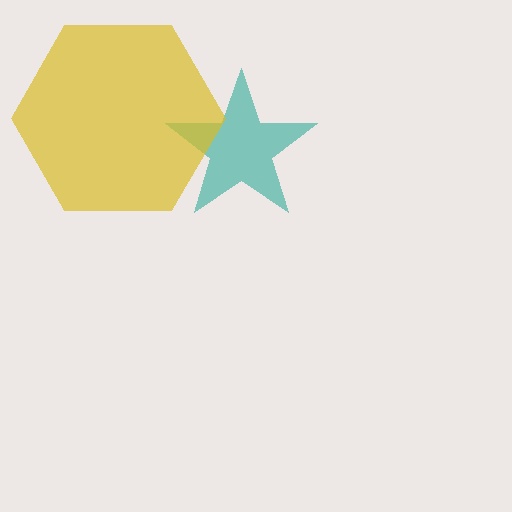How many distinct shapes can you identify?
There are 2 distinct shapes: a teal star, a yellow hexagon.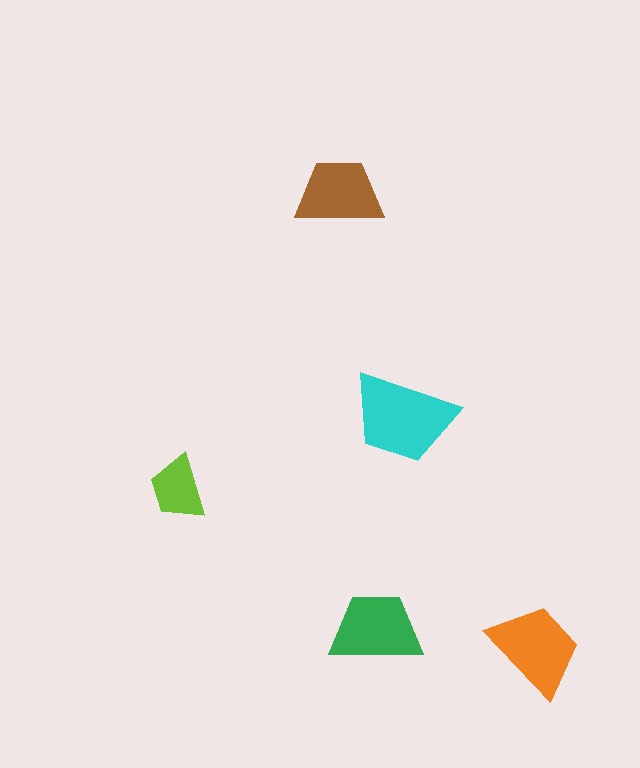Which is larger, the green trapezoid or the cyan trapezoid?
The cyan one.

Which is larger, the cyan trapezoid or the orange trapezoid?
The cyan one.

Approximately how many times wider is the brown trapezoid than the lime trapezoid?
About 1.5 times wider.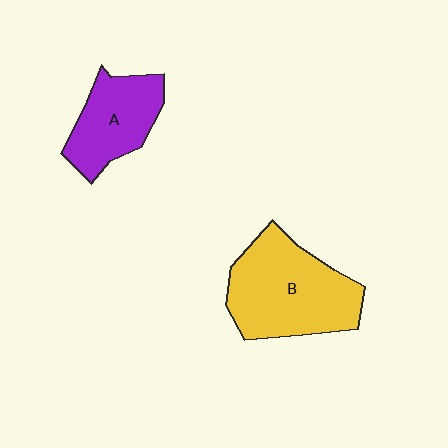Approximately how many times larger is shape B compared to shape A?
Approximately 1.6 times.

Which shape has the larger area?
Shape B (yellow).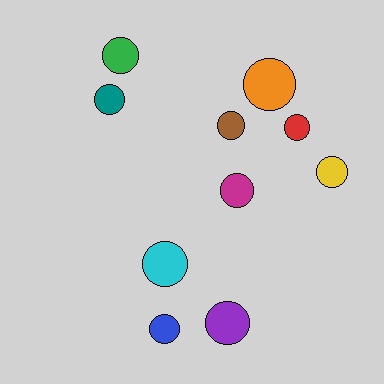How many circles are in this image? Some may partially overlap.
There are 10 circles.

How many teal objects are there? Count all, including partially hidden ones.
There is 1 teal object.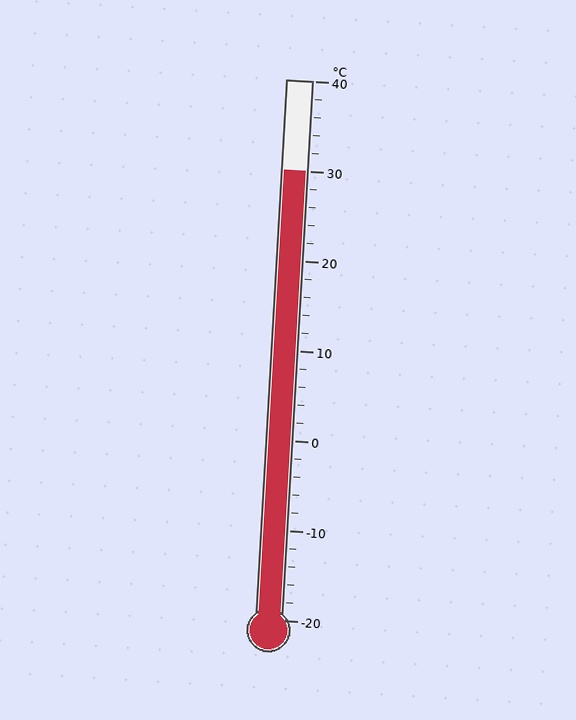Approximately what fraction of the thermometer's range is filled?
The thermometer is filled to approximately 85% of its range.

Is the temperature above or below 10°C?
The temperature is above 10°C.